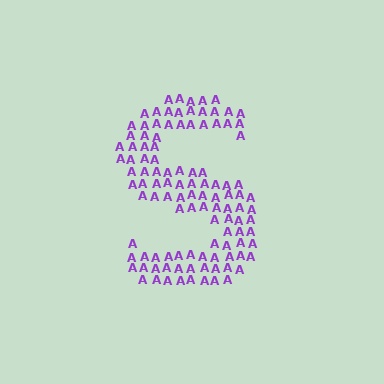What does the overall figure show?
The overall figure shows the letter S.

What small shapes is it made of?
It is made of small letter A's.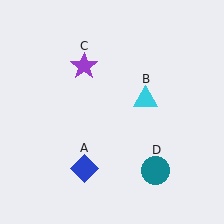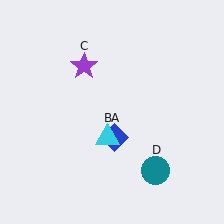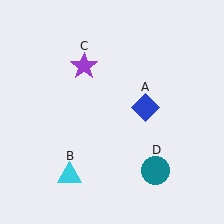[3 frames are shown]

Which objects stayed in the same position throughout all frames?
Purple star (object C) and teal circle (object D) remained stationary.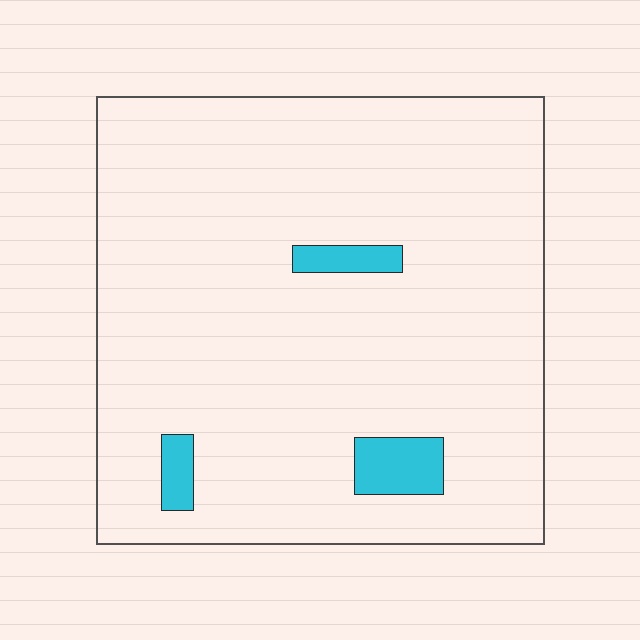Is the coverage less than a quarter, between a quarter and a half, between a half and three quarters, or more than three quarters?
Less than a quarter.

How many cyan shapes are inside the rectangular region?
3.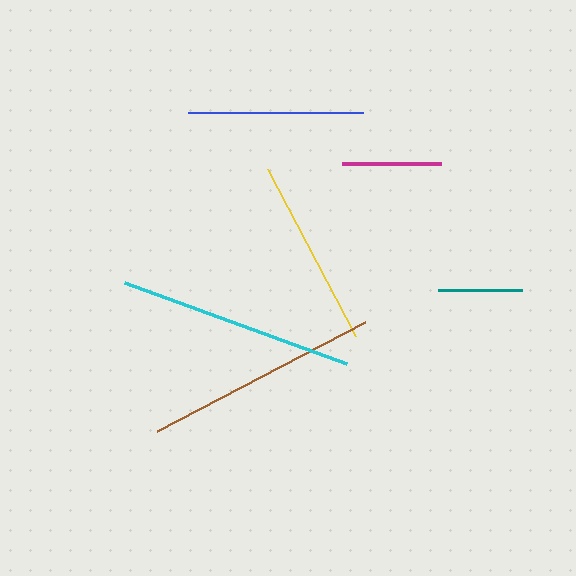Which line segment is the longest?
The cyan line is the longest at approximately 237 pixels.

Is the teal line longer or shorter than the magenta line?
The magenta line is longer than the teal line.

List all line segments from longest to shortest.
From longest to shortest: cyan, brown, yellow, blue, magenta, teal.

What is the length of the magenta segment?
The magenta segment is approximately 99 pixels long.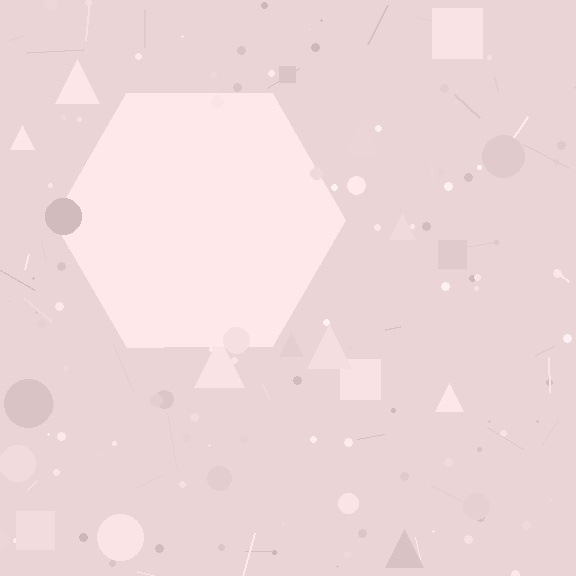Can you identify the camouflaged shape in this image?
The camouflaged shape is a hexagon.